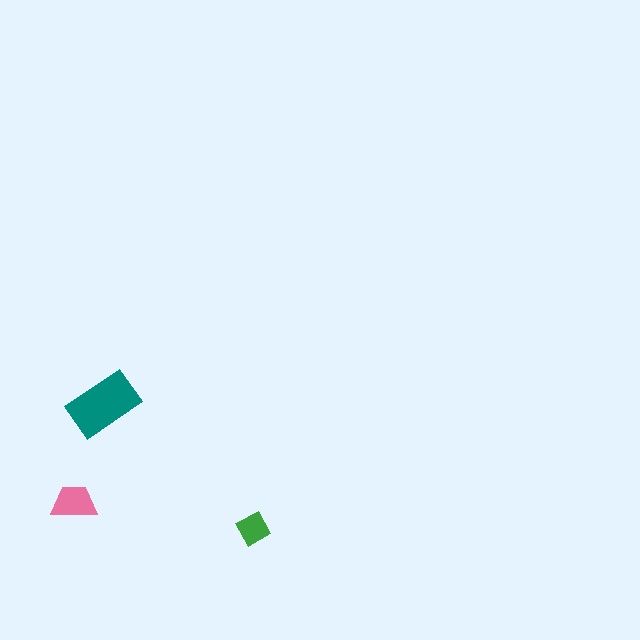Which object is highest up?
The teal rectangle is topmost.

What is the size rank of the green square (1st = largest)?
3rd.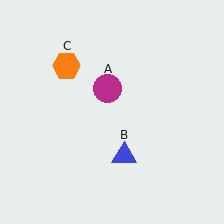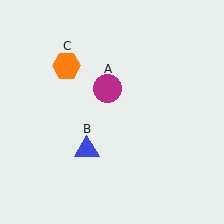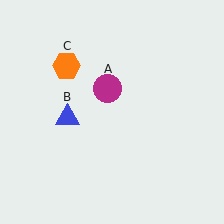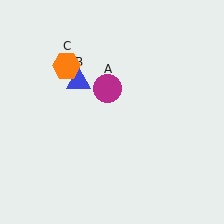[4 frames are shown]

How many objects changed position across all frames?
1 object changed position: blue triangle (object B).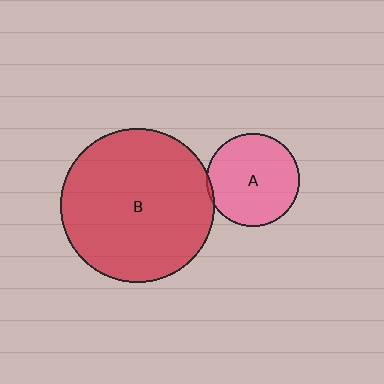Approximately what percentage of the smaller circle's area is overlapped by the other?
Approximately 5%.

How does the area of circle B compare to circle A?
Approximately 2.7 times.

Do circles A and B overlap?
Yes.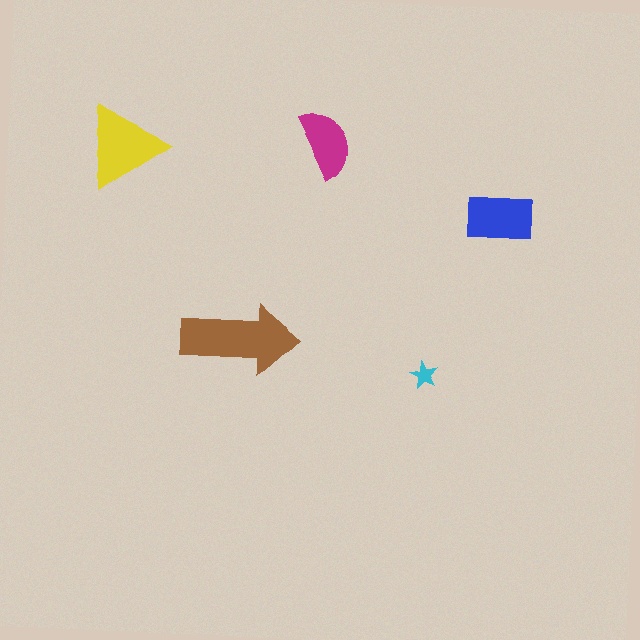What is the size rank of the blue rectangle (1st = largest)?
3rd.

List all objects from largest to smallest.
The brown arrow, the yellow triangle, the blue rectangle, the magenta semicircle, the cyan star.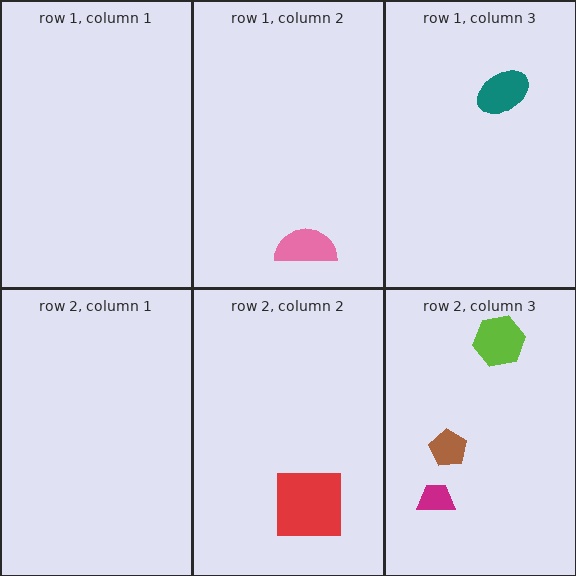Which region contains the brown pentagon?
The row 2, column 3 region.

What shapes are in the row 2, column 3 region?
The brown pentagon, the magenta trapezoid, the lime hexagon.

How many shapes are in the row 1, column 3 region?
1.